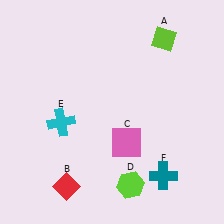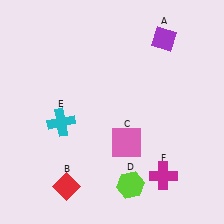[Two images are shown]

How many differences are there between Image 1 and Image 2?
There are 2 differences between the two images.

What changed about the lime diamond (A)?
In Image 1, A is lime. In Image 2, it changed to purple.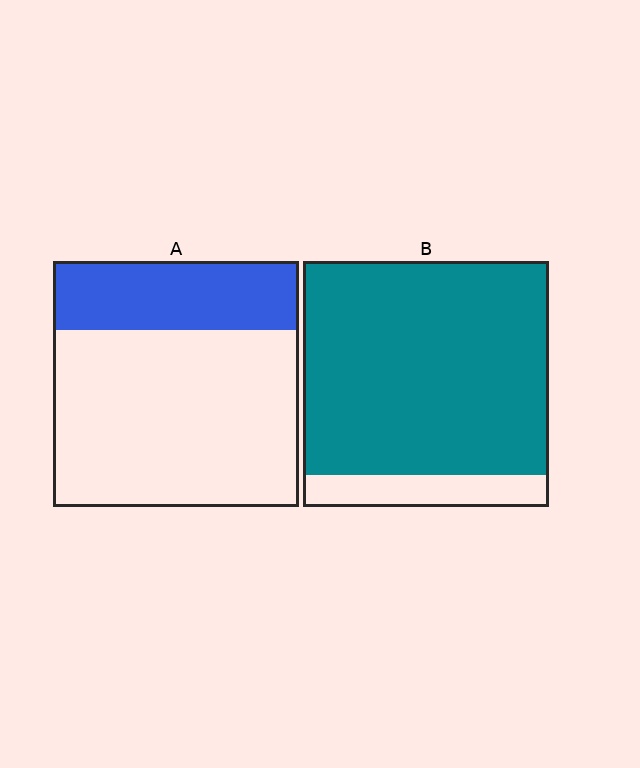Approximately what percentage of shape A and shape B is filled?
A is approximately 30% and B is approximately 85%.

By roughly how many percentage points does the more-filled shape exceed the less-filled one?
By roughly 60 percentage points (B over A).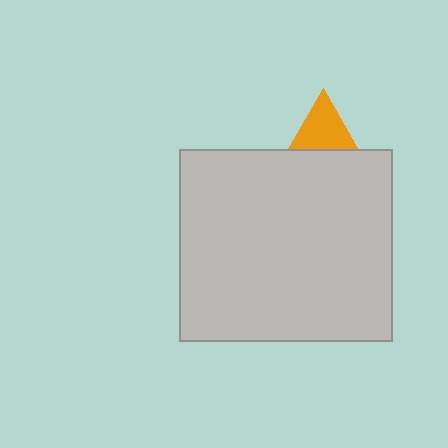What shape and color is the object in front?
The object in front is a light gray rectangle.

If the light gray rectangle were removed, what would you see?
You would see the complete orange triangle.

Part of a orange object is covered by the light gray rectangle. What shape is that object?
It is a triangle.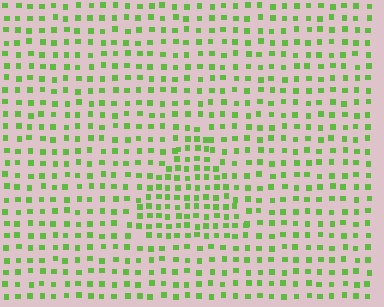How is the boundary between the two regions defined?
The boundary is defined by a change in element density (approximately 1.6x ratio). All elements are the same color, size, and shape.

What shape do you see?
I see a triangle.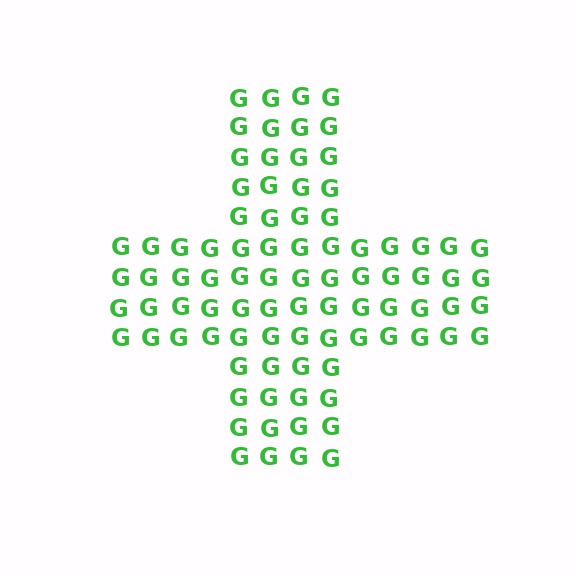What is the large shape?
The large shape is a cross.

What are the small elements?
The small elements are letter G's.